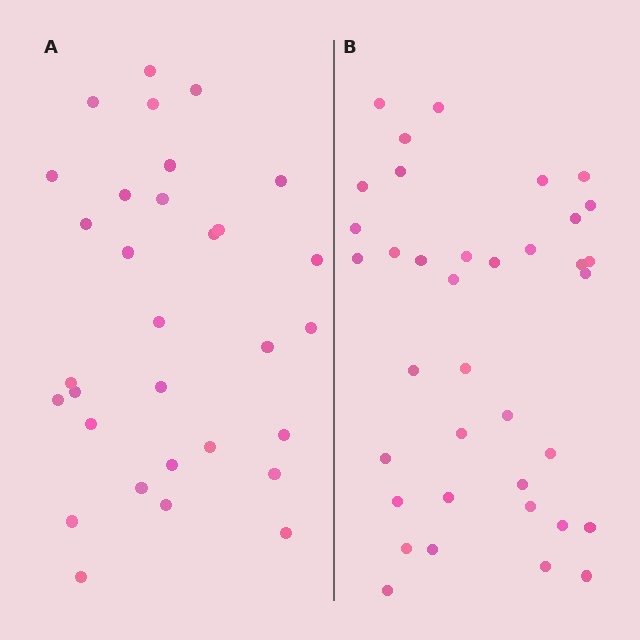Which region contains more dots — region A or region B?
Region B (the right region) has more dots.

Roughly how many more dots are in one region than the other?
Region B has about 6 more dots than region A.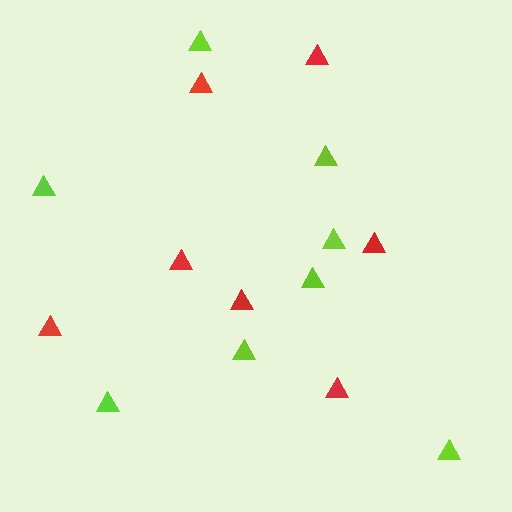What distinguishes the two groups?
There are 2 groups: one group of red triangles (7) and one group of lime triangles (8).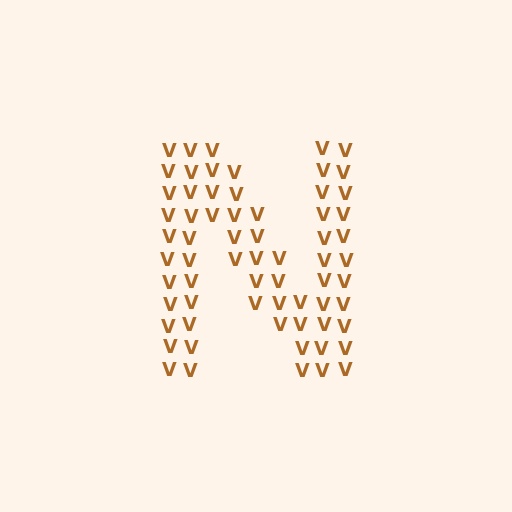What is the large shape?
The large shape is the letter N.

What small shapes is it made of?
It is made of small letter V's.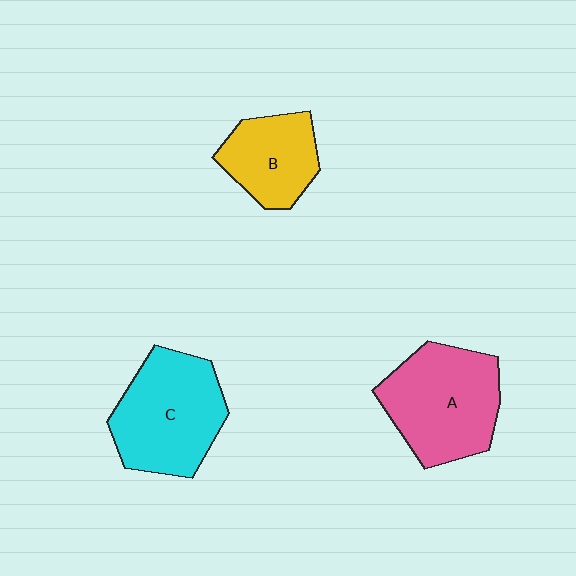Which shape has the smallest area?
Shape B (yellow).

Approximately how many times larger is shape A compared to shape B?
Approximately 1.5 times.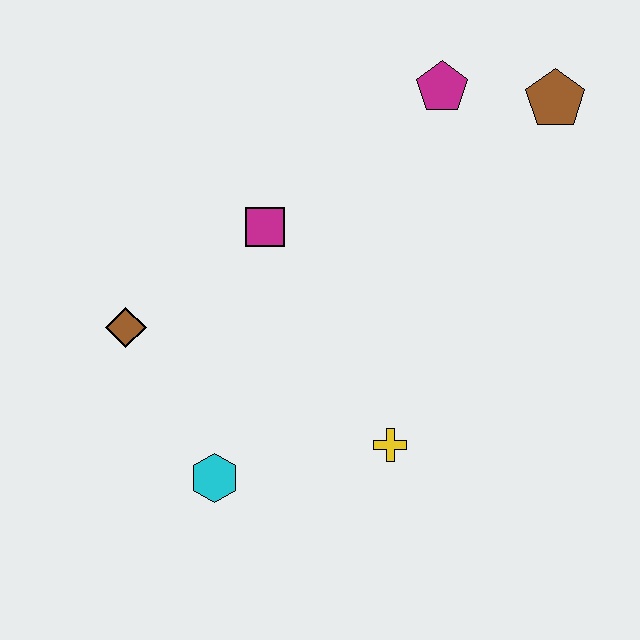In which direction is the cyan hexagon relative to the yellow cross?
The cyan hexagon is to the left of the yellow cross.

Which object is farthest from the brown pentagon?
The cyan hexagon is farthest from the brown pentagon.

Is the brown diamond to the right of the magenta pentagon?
No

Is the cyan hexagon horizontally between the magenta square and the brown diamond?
Yes